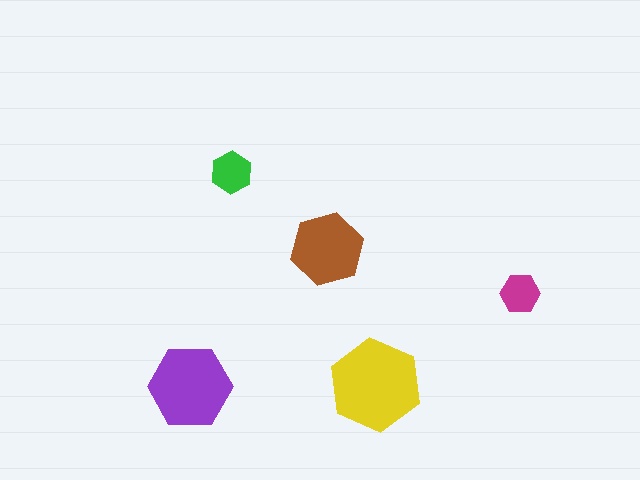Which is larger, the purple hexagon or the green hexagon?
The purple one.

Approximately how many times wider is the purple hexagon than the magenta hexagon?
About 2 times wider.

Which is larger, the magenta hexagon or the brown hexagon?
The brown one.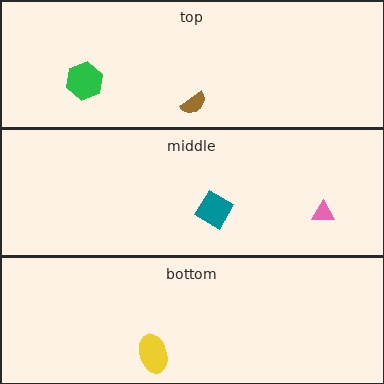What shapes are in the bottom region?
The yellow ellipse.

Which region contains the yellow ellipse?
The bottom region.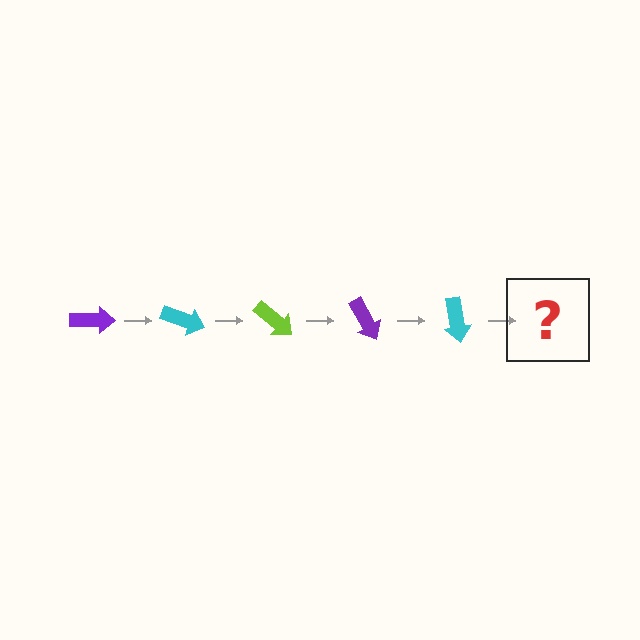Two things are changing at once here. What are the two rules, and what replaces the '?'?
The two rules are that it rotates 20 degrees each step and the color cycles through purple, cyan, and lime. The '?' should be a lime arrow, rotated 100 degrees from the start.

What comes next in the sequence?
The next element should be a lime arrow, rotated 100 degrees from the start.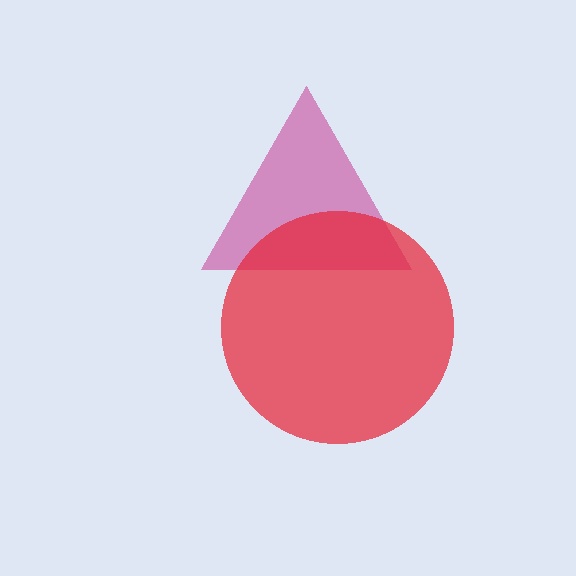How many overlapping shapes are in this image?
There are 2 overlapping shapes in the image.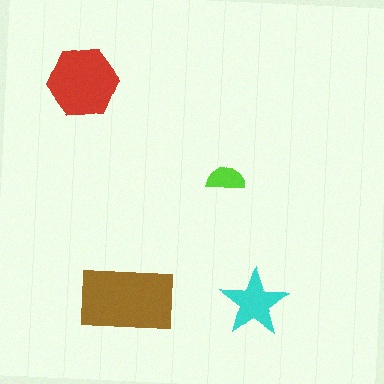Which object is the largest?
The brown rectangle.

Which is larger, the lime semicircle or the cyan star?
The cyan star.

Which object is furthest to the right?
The cyan star is rightmost.